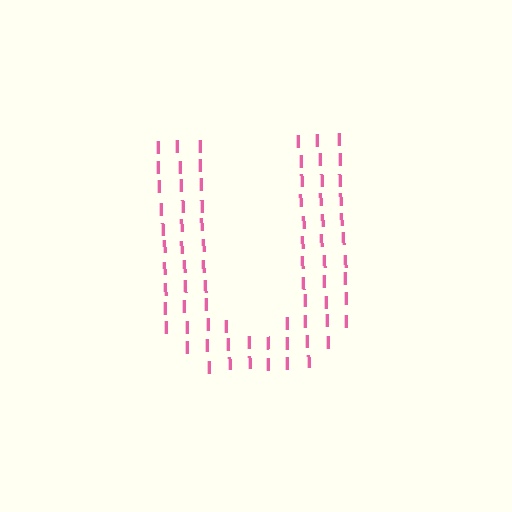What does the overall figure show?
The overall figure shows the letter U.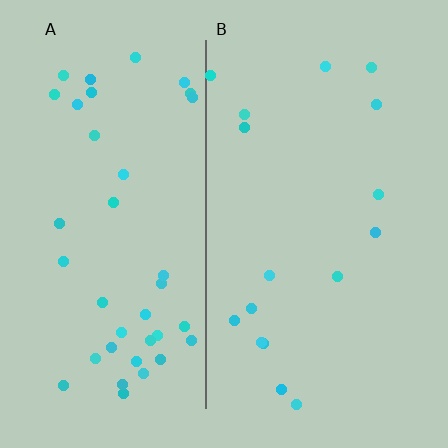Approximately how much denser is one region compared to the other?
Approximately 2.4× — region A over region B.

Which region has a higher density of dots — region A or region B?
A (the left).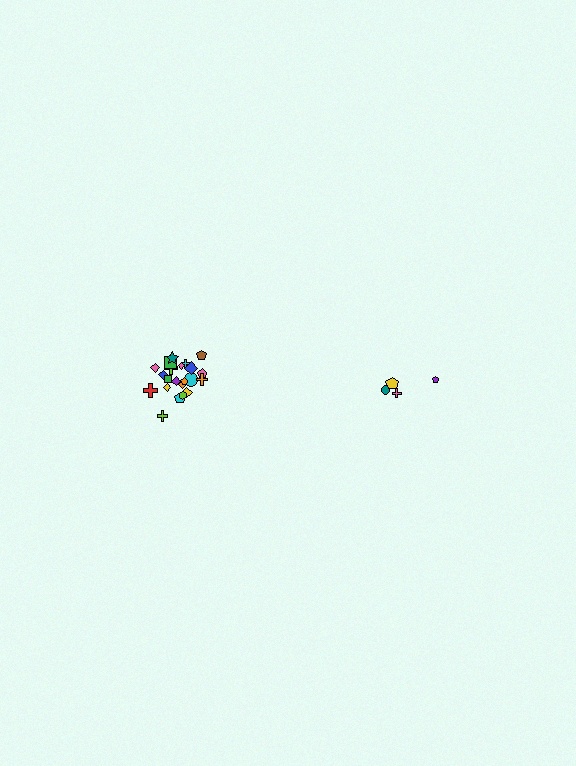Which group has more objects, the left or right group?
The left group.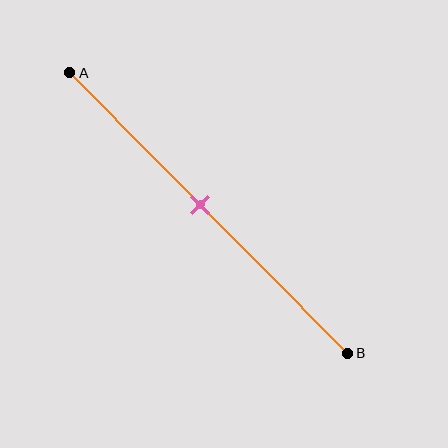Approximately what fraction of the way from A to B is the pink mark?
The pink mark is approximately 45% of the way from A to B.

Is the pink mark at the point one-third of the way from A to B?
No, the mark is at about 45% from A, not at the 33% one-third point.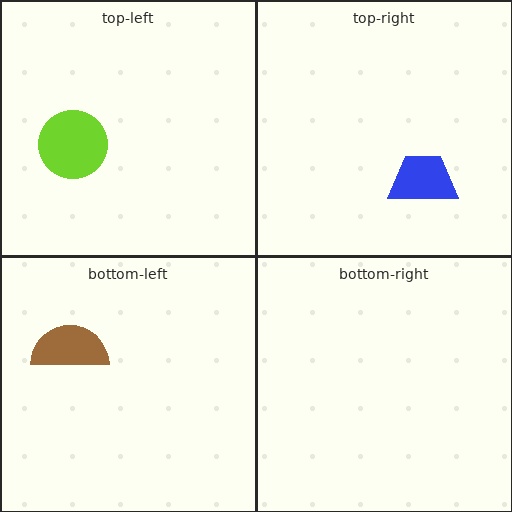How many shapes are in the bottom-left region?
1.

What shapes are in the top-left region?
The lime circle.